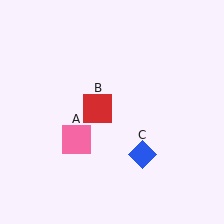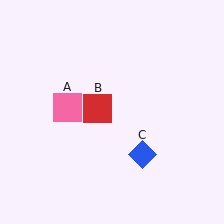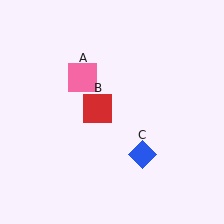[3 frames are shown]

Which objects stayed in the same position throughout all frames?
Red square (object B) and blue diamond (object C) remained stationary.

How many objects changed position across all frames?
1 object changed position: pink square (object A).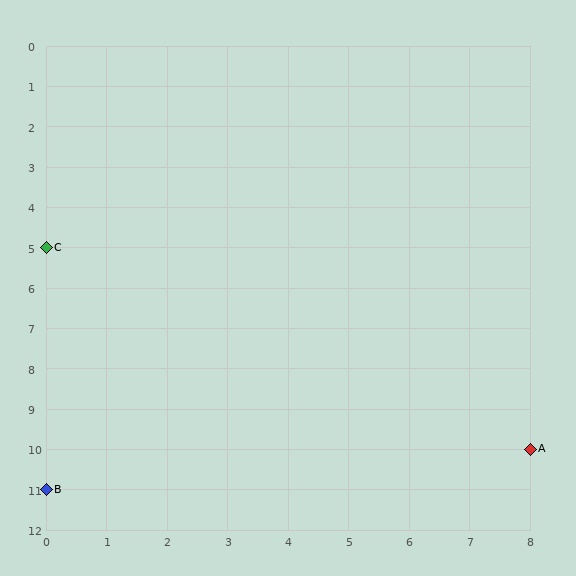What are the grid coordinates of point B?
Point B is at grid coordinates (0, 11).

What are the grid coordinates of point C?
Point C is at grid coordinates (0, 5).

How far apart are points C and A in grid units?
Points C and A are 8 columns and 5 rows apart (about 9.4 grid units diagonally).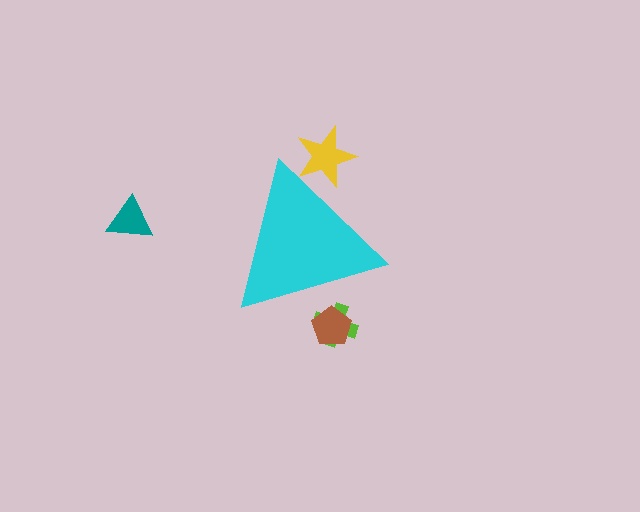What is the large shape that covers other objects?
A cyan triangle.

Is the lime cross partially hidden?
Yes, the lime cross is partially hidden behind the cyan triangle.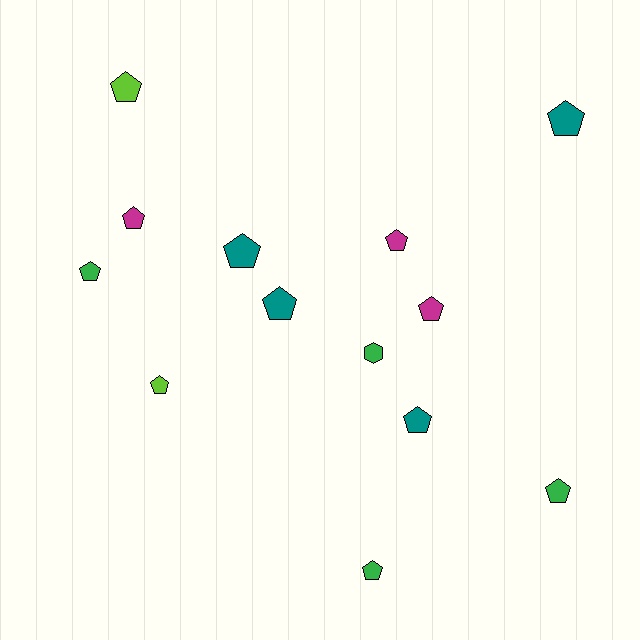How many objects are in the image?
There are 13 objects.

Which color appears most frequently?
Green, with 4 objects.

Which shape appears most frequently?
Pentagon, with 12 objects.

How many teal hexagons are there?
There are no teal hexagons.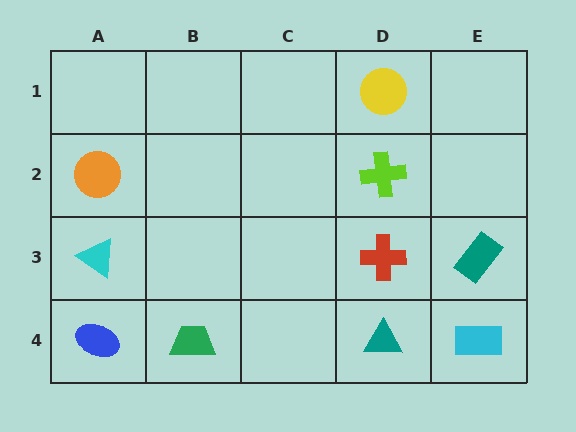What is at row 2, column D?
A lime cross.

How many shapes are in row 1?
1 shape.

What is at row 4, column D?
A teal triangle.